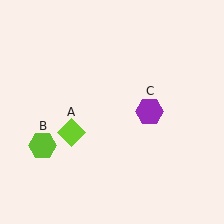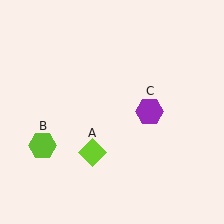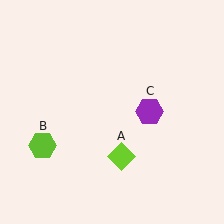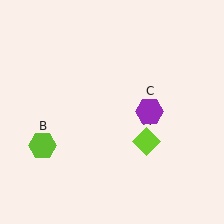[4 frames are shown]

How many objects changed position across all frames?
1 object changed position: lime diamond (object A).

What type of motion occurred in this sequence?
The lime diamond (object A) rotated counterclockwise around the center of the scene.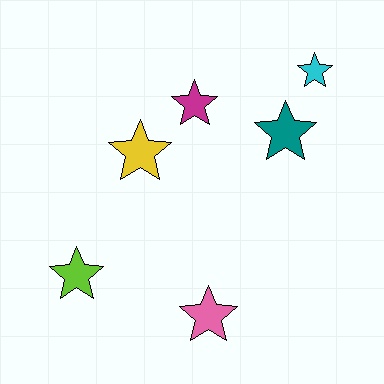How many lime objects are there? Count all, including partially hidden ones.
There is 1 lime object.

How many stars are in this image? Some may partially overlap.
There are 6 stars.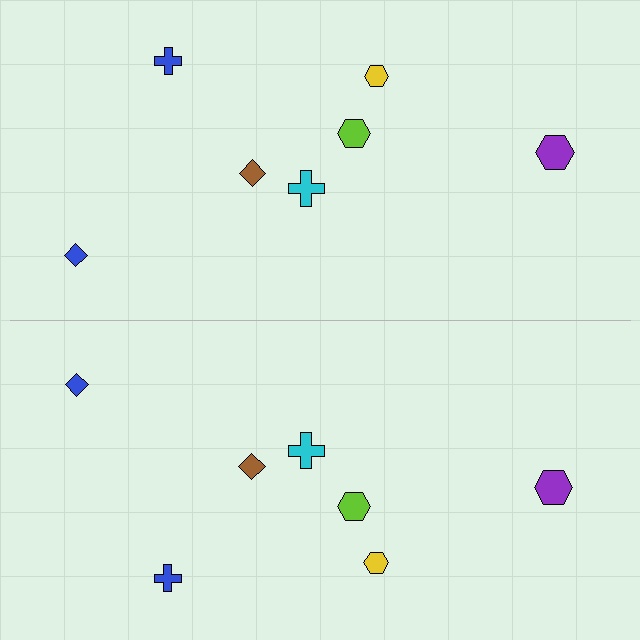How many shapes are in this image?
There are 14 shapes in this image.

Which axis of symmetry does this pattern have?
The pattern has a horizontal axis of symmetry running through the center of the image.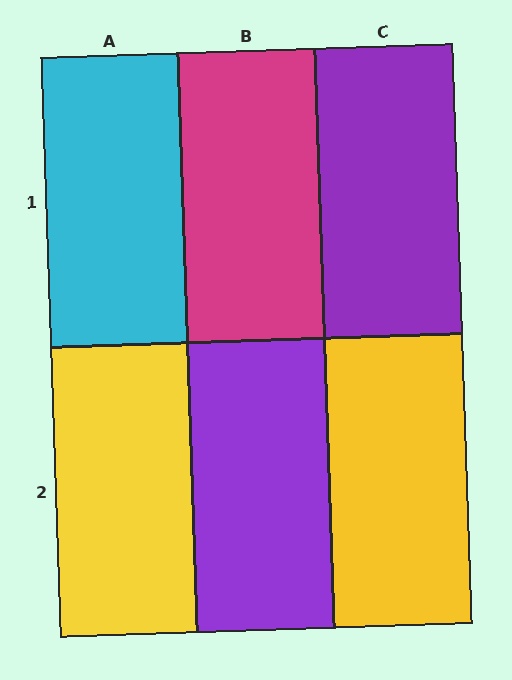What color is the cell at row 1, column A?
Cyan.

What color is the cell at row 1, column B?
Magenta.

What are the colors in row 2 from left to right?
Yellow, purple, yellow.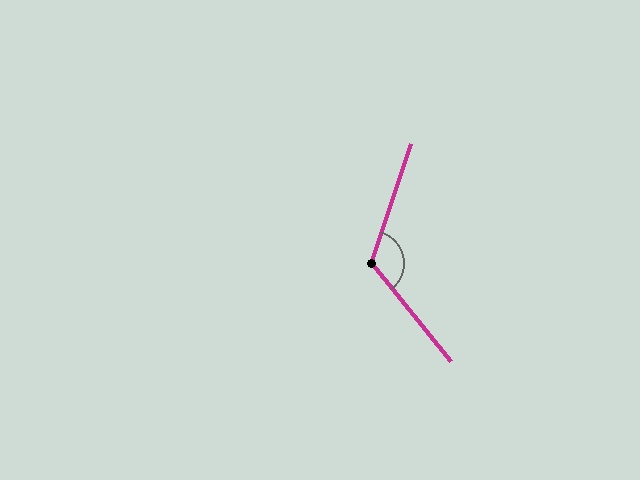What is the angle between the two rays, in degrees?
Approximately 123 degrees.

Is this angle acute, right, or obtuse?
It is obtuse.